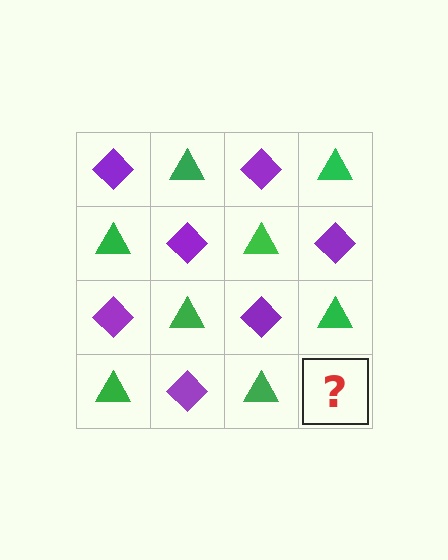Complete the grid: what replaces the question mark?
The question mark should be replaced with a purple diamond.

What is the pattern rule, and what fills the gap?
The rule is that it alternates purple diamond and green triangle in a checkerboard pattern. The gap should be filled with a purple diamond.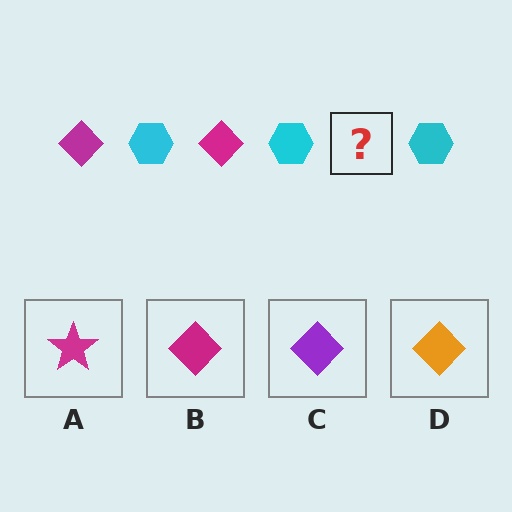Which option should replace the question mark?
Option B.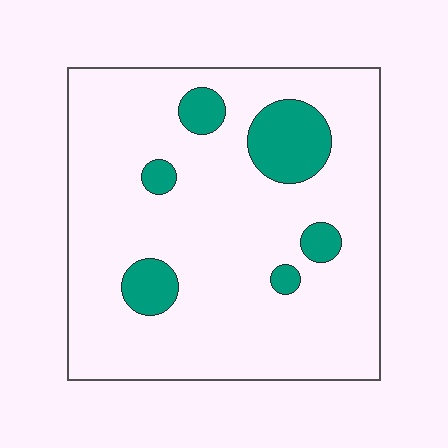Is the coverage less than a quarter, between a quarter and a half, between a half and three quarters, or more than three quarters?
Less than a quarter.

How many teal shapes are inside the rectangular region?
6.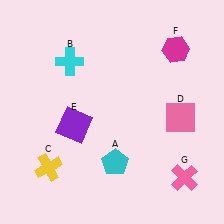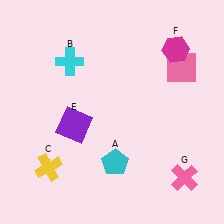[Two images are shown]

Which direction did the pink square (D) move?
The pink square (D) moved up.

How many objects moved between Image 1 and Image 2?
1 object moved between the two images.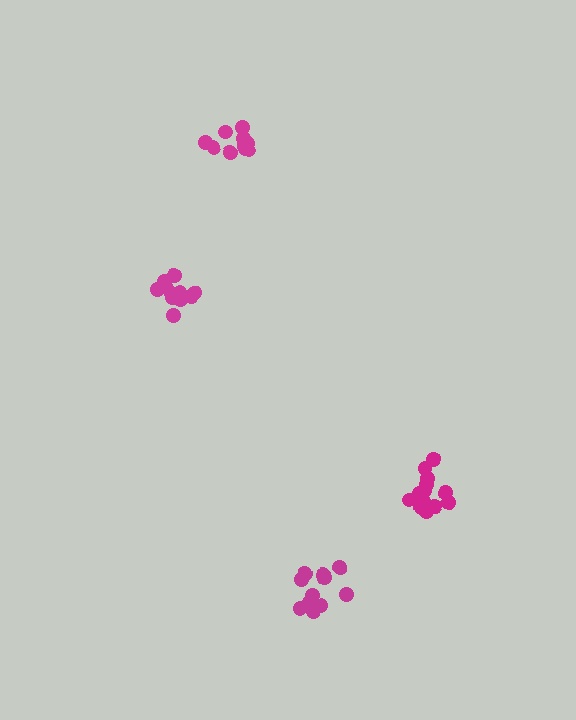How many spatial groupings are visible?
There are 4 spatial groupings.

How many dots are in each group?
Group 1: 11 dots, Group 2: 11 dots, Group 3: 14 dots, Group 4: 12 dots (48 total).